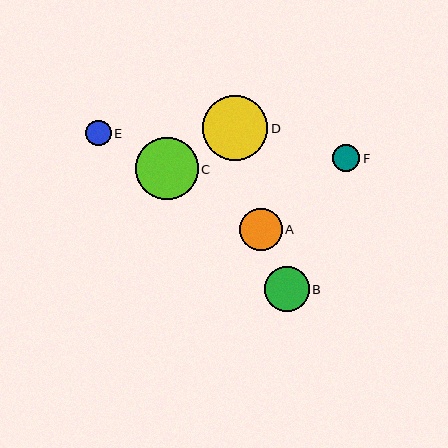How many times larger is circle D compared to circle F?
Circle D is approximately 2.4 times the size of circle F.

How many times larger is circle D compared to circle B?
Circle D is approximately 1.5 times the size of circle B.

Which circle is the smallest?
Circle E is the smallest with a size of approximately 26 pixels.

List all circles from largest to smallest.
From largest to smallest: D, C, B, A, F, E.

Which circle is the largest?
Circle D is the largest with a size of approximately 65 pixels.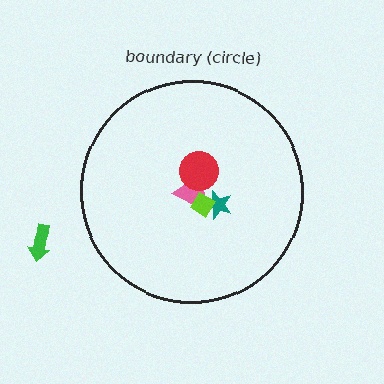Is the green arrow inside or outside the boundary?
Outside.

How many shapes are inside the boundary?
4 inside, 1 outside.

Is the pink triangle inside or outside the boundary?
Inside.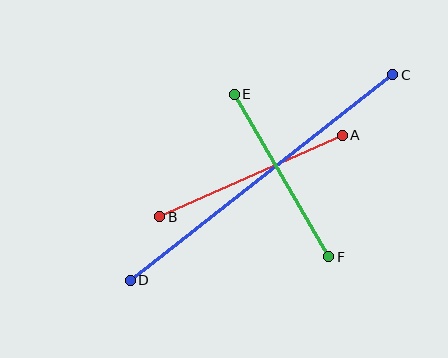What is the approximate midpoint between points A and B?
The midpoint is at approximately (251, 176) pixels.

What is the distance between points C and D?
The distance is approximately 334 pixels.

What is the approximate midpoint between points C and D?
The midpoint is at approximately (262, 178) pixels.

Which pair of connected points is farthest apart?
Points C and D are farthest apart.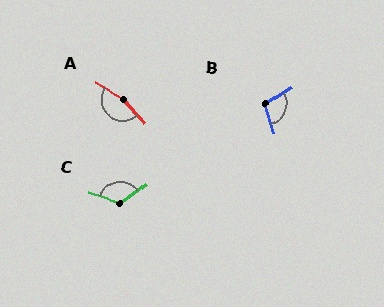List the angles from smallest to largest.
B (105°), C (127°), A (165°).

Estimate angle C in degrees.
Approximately 127 degrees.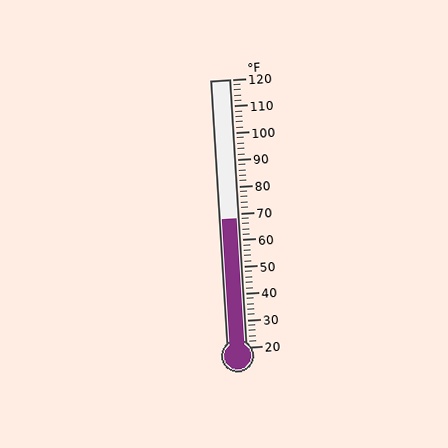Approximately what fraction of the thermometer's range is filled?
The thermometer is filled to approximately 50% of its range.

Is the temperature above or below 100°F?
The temperature is below 100°F.